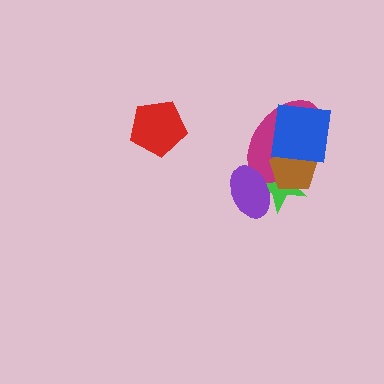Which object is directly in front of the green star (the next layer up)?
The magenta ellipse is directly in front of the green star.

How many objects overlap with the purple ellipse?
2 objects overlap with the purple ellipse.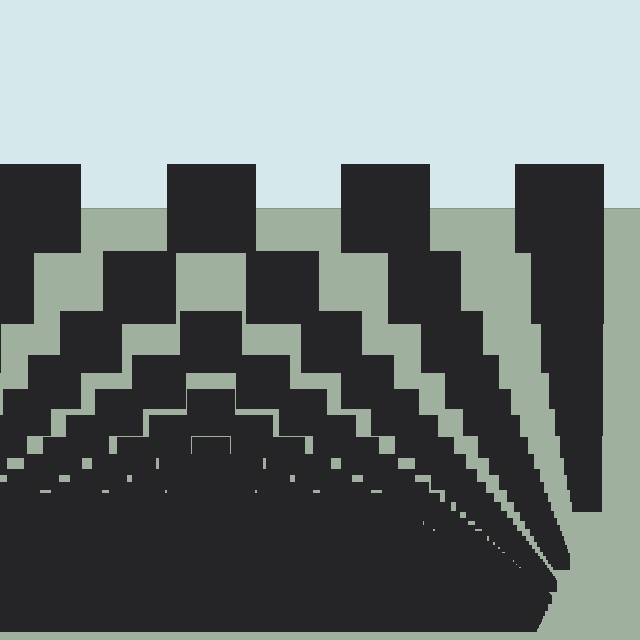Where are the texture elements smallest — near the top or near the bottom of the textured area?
Near the bottom.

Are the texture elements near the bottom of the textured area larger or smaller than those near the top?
Smaller. The gradient is inverted — elements near the bottom are smaller and denser.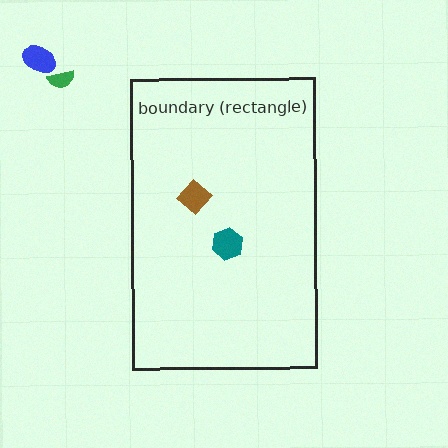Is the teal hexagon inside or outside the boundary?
Inside.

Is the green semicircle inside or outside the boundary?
Outside.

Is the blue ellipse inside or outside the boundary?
Outside.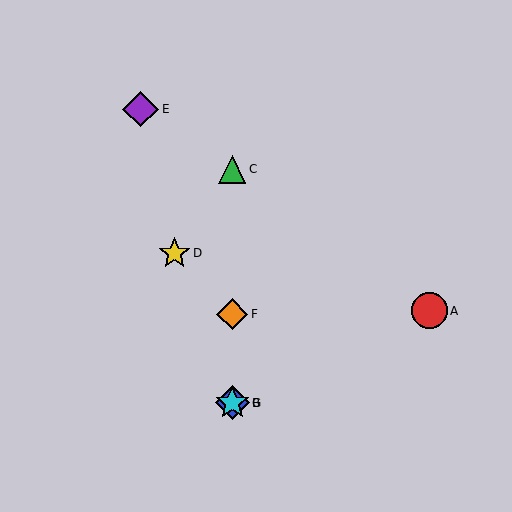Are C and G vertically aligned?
Yes, both are at x≈232.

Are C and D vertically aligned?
No, C is at x≈232 and D is at x≈174.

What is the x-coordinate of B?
Object B is at x≈232.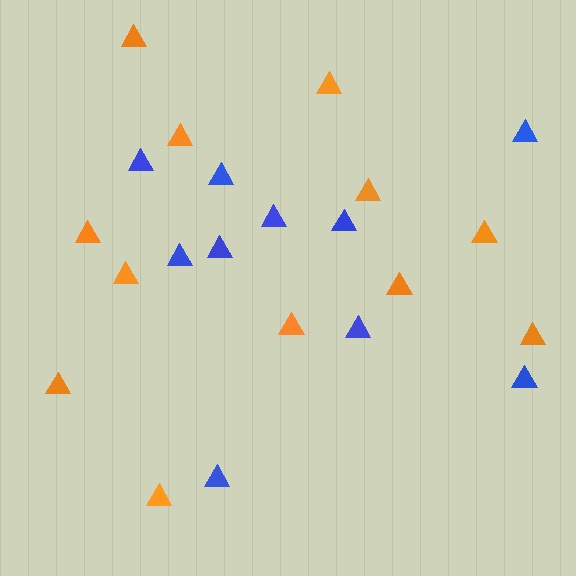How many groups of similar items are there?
There are 2 groups: one group of orange triangles (12) and one group of blue triangles (10).